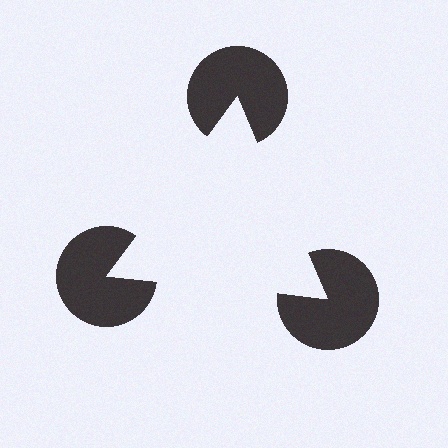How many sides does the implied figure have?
3 sides.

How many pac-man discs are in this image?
There are 3 — one at each vertex of the illusory triangle.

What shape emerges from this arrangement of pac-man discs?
An illusory triangle — its edges are inferred from the aligned wedge cuts in the pac-man discs, not physically drawn.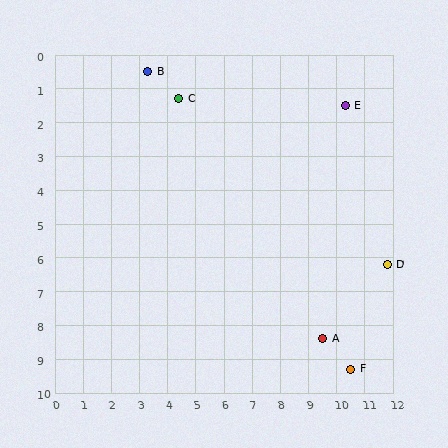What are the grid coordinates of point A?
Point A is at approximately (9.5, 8.4).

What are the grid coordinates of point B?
Point B is at approximately (3.3, 0.5).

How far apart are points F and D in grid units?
Points F and D are about 3.4 grid units apart.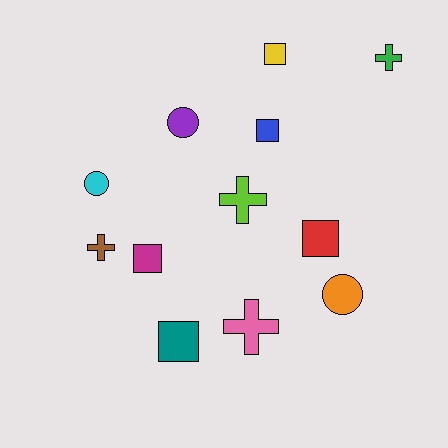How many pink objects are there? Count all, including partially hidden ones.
There is 1 pink object.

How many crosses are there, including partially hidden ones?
There are 4 crosses.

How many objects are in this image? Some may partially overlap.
There are 12 objects.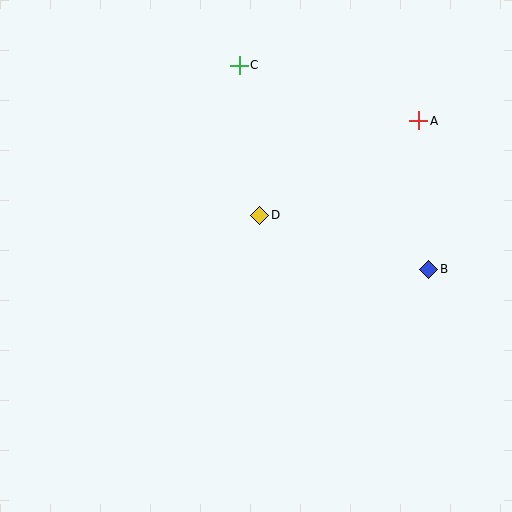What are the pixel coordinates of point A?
Point A is at (418, 121).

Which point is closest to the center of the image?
Point D at (260, 215) is closest to the center.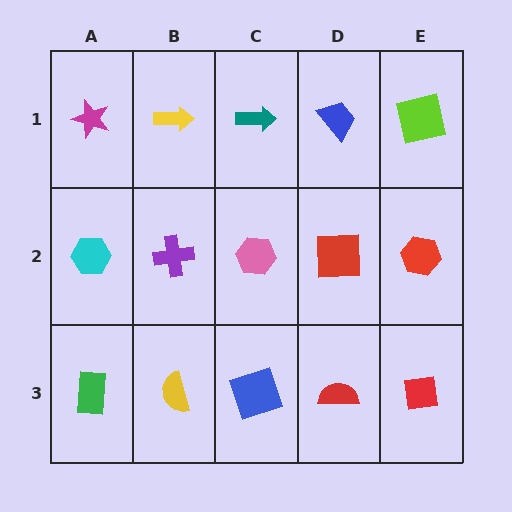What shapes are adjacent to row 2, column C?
A teal arrow (row 1, column C), a blue square (row 3, column C), a purple cross (row 2, column B), a red square (row 2, column D).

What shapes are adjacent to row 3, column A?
A cyan hexagon (row 2, column A), a yellow semicircle (row 3, column B).